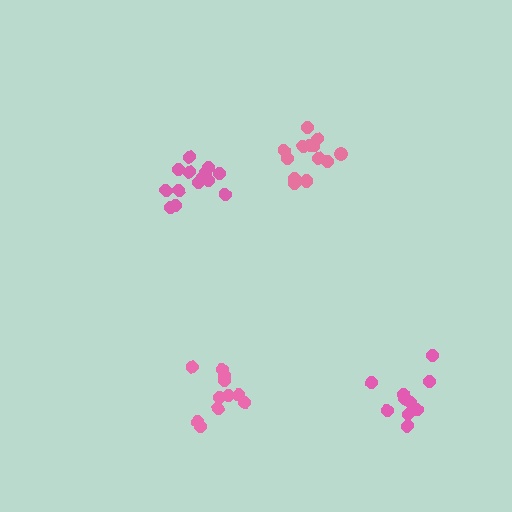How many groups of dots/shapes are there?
There are 4 groups.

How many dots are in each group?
Group 1: 14 dots, Group 2: 11 dots, Group 3: 13 dots, Group 4: 10 dots (48 total).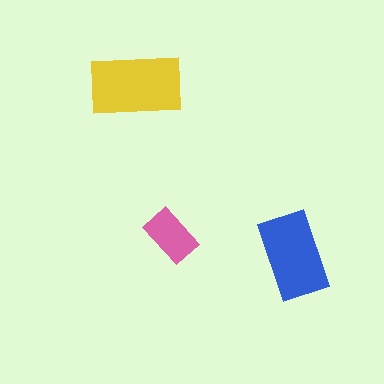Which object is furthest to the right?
The blue rectangle is rightmost.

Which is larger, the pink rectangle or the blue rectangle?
The blue one.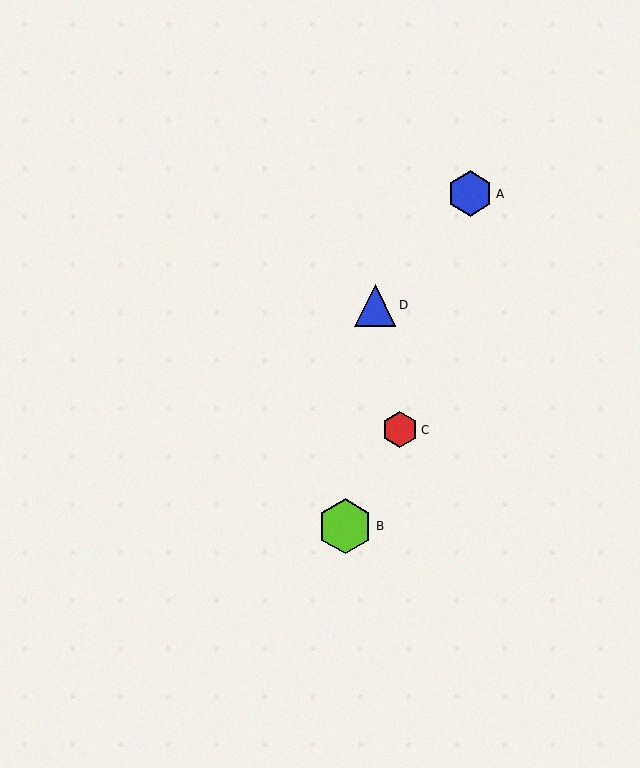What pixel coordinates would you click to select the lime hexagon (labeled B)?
Click at (345, 526) to select the lime hexagon B.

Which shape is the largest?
The lime hexagon (labeled B) is the largest.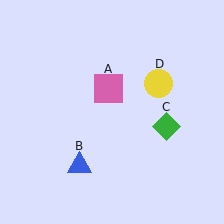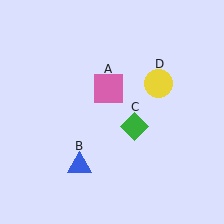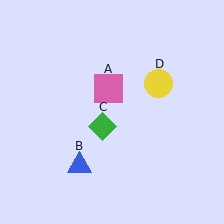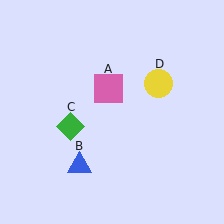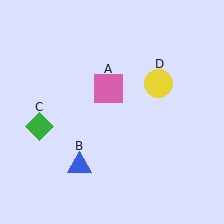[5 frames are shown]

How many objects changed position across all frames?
1 object changed position: green diamond (object C).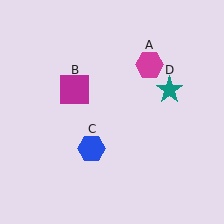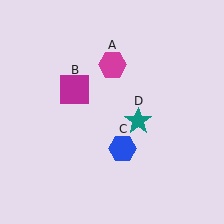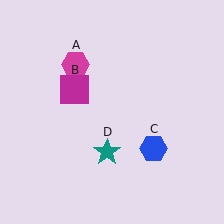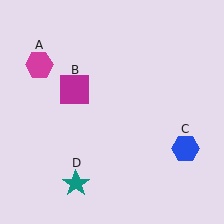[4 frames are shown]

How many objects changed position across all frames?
3 objects changed position: magenta hexagon (object A), blue hexagon (object C), teal star (object D).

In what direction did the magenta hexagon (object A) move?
The magenta hexagon (object A) moved left.